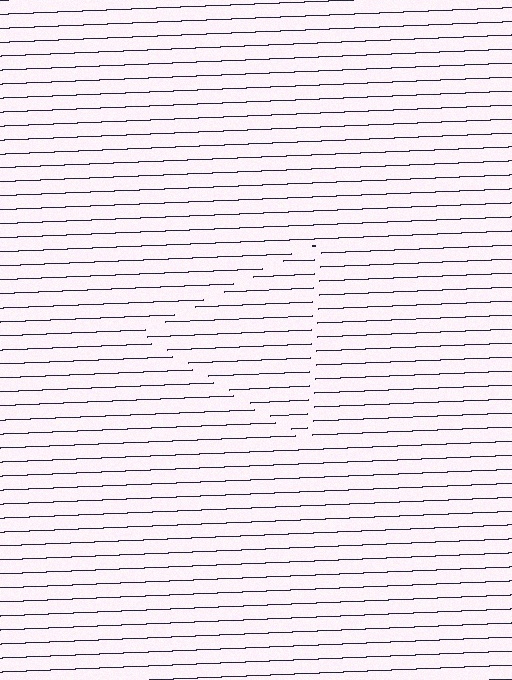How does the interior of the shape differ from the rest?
The interior of the shape contains the same grating, shifted by half a period — the contour is defined by the phase discontinuity where line-ends from the inner and outer gratings abut.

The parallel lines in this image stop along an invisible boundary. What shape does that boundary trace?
An illusory triangle. The interior of the shape contains the same grating, shifted by half a period — the contour is defined by the phase discontinuity where line-ends from the inner and outer gratings abut.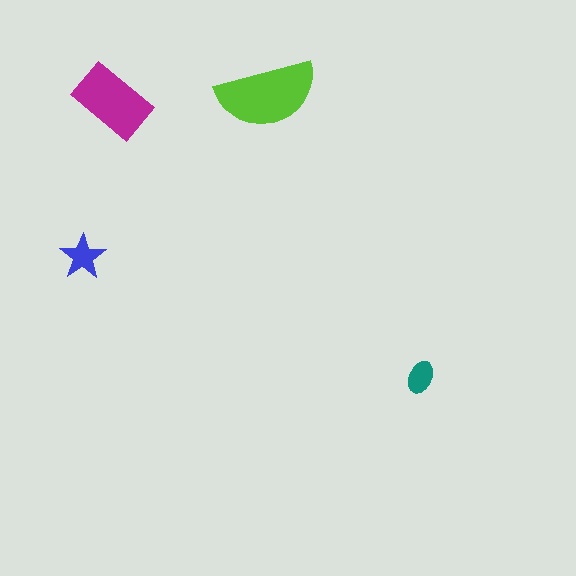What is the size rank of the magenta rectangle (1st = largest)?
2nd.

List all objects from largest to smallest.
The lime semicircle, the magenta rectangle, the blue star, the teal ellipse.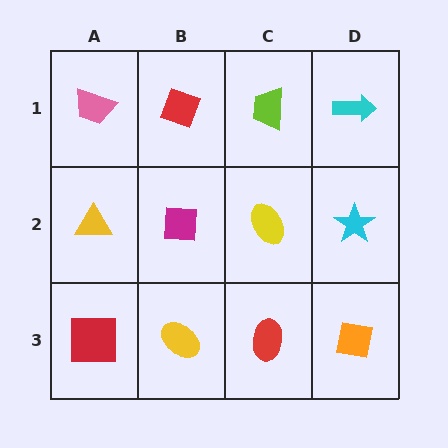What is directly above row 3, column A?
A yellow triangle.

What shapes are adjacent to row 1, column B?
A magenta square (row 2, column B), a pink trapezoid (row 1, column A), a lime trapezoid (row 1, column C).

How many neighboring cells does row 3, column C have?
3.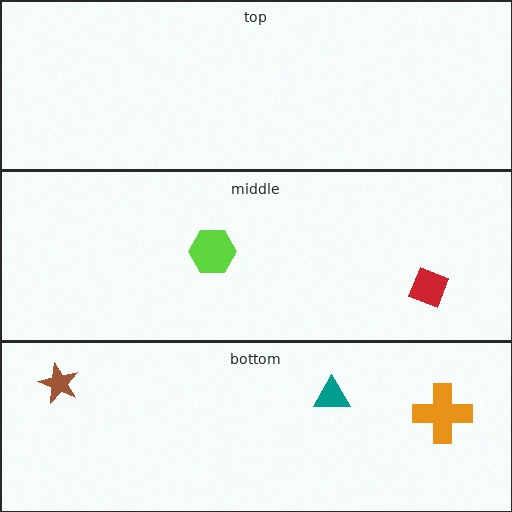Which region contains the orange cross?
The bottom region.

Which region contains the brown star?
The bottom region.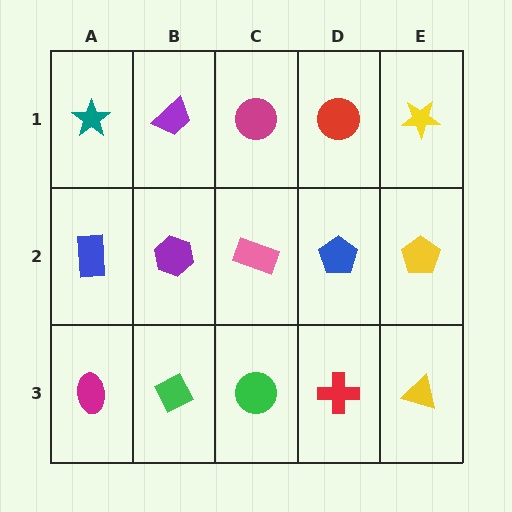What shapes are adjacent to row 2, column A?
A teal star (row 1, column A), a magenta ellipse (row 3, column A), a purple hexagon (row 2, column B).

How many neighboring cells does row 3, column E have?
2.